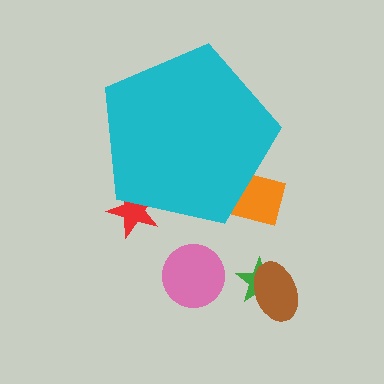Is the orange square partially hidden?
Yes, the orange square is partially hidden behind the cyan pentagon.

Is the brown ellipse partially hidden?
No, the brown ellipse is fully visible.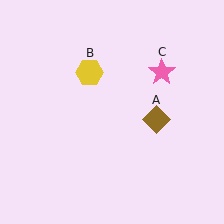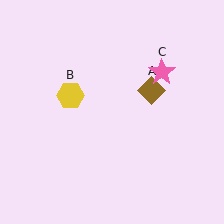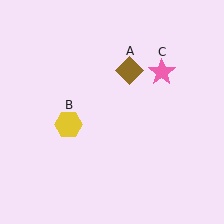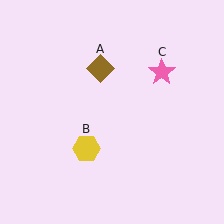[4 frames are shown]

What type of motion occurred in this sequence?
The brown diamond (object A), yellow hexagon (object B) rotated counterclockwise around the center of the scene.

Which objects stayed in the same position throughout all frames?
Pink star (object C) remained stationary.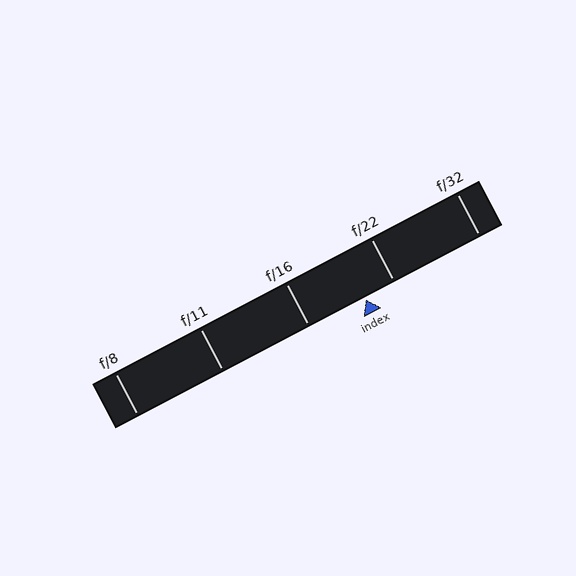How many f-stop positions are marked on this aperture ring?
There are 5 f-stop positions marked.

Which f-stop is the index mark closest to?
The index mark is closest to f/22.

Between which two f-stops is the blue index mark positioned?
The index mark is between f/16 and f/22.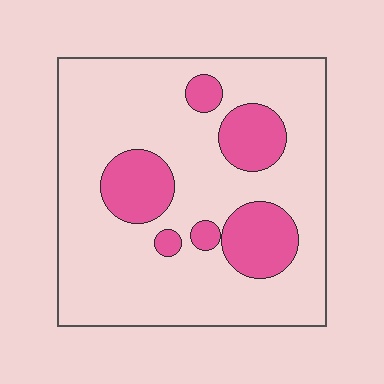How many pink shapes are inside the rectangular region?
6.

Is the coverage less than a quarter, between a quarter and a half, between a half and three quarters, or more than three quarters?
Less than a quarter.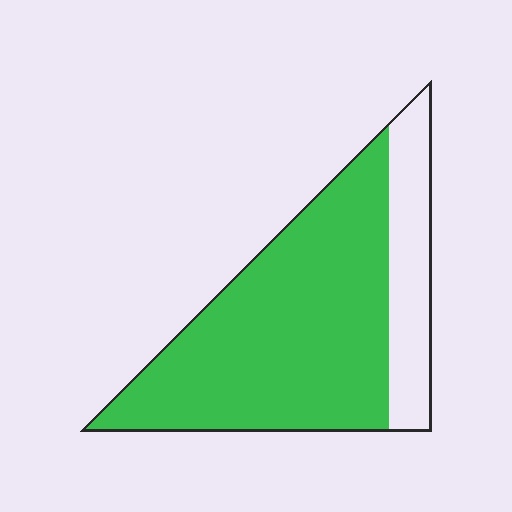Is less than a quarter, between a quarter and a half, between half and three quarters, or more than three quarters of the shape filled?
More than three quarters.